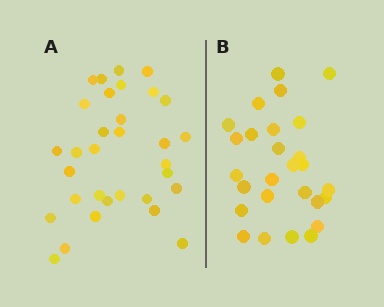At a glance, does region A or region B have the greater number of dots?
Region A (the left region) has more dots.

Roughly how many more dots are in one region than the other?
Region A has about 5 more dots than region B.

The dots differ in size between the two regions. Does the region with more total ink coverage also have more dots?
No. Region B has more total ink coverage because its dots are larger, but region A actually contains more individual dots. Total area can be misleading — the number of items is what matters here.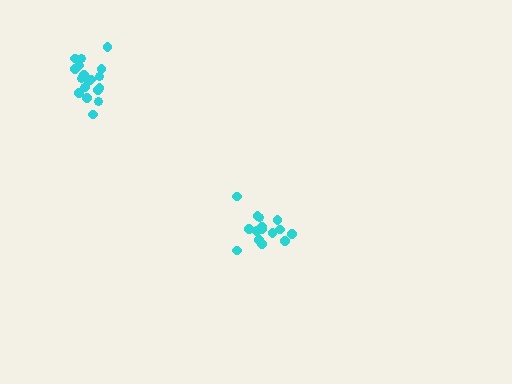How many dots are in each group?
Group 1: 15 dots, Group 2: 19 dots (34 total).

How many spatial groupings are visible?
There are 2 spatial groupings.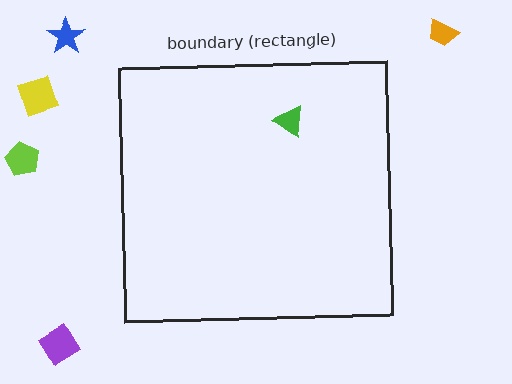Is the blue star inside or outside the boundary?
Outside.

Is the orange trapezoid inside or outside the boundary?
Outside.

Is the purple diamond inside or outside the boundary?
Outside.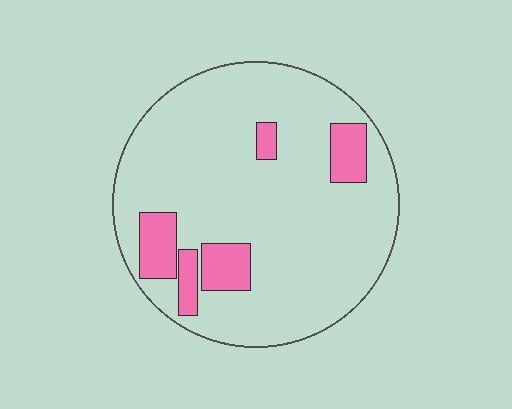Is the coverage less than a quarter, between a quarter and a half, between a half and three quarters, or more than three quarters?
Less than a quarter.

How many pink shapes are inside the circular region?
5.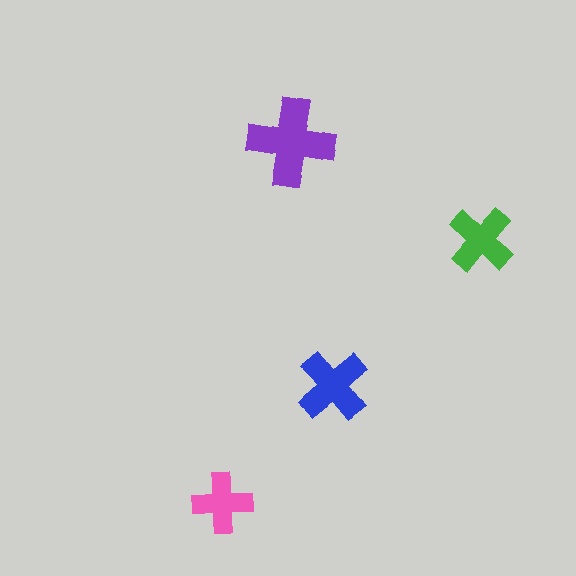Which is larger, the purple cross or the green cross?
The purple one.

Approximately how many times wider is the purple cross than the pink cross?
About 1.5 times wider.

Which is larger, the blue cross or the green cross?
The blue one.